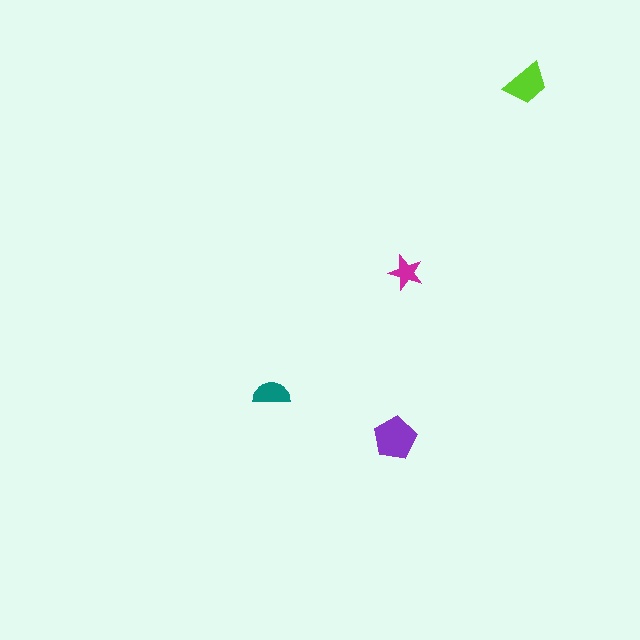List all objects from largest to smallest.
The purple pentagon, the lime trapezoid, the teal semicircle, the magenta star.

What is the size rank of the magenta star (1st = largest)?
4th.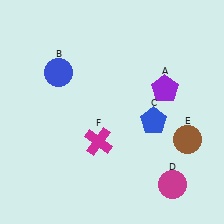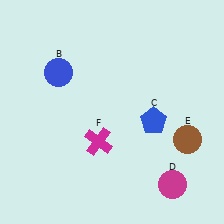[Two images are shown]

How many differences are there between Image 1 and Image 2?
There is 1 difference between the two images.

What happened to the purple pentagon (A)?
The purple pentagon (A) was removed in Image 2. It was in the top-right area of Image 1.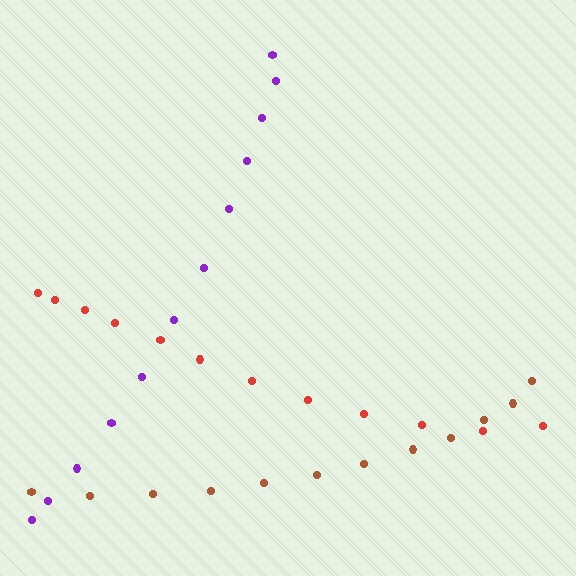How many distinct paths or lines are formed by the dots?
There are 3 distinct paths.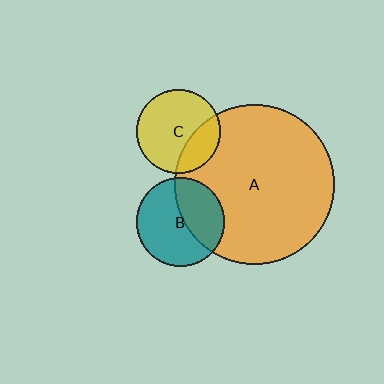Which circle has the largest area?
Circle A (orange).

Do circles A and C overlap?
Yes.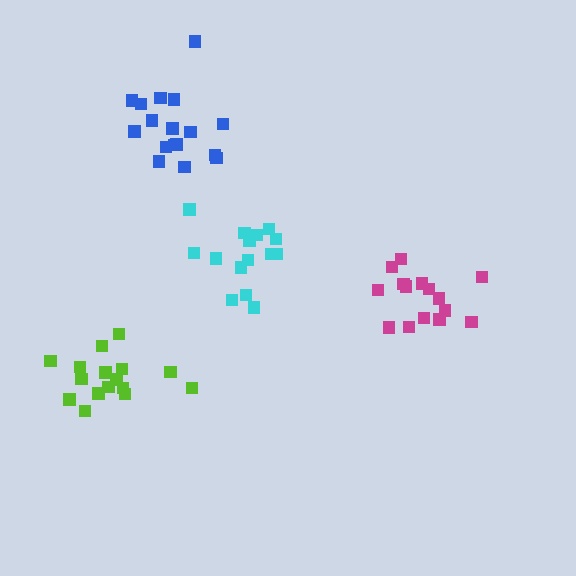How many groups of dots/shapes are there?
There are 4 groups.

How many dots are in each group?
Group 1: 15 dots, Group 2: 16 dots, Group 3: 15 dots, Group 4: 17 dots (63 total).